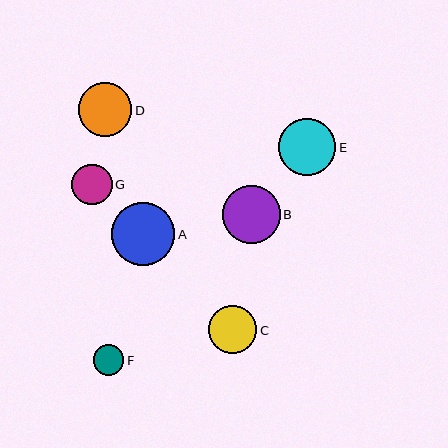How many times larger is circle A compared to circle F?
Circle A is approximately 2.1 times the size of circle F.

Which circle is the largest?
Circle A is the largest with a size of approximately 63 pixels.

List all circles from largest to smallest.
From largest to smallest: A, B, E, D, C, G, F.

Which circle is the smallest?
Circle F is the smallest with a size of approximately 31 pixels.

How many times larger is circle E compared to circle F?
Circle E is approximately 1.9 times the size of circle F.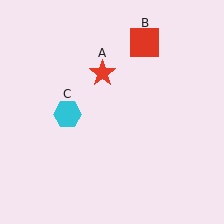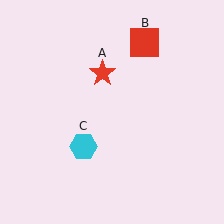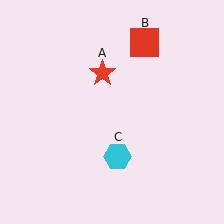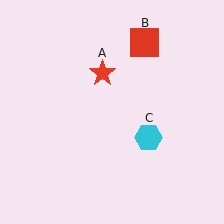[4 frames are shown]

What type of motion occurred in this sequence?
The cyan hexagon (object C) rotated counterclockwise around the center of the scene.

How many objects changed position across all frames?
1 object changed position: cyan hexagon (object C).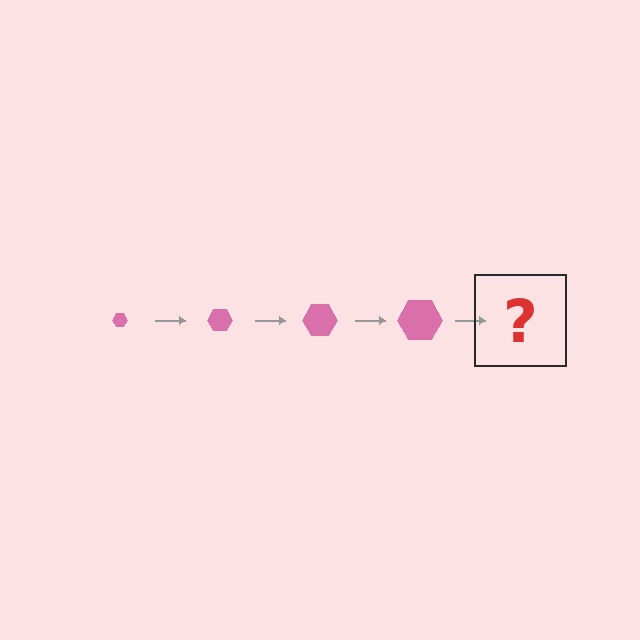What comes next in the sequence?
The next element should be a pink hexagon, larger than the previous one.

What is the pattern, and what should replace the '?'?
The pattern is that the hexagon gets progressively larger each step. The '?' should be a pink hexagon, larger than the previous one.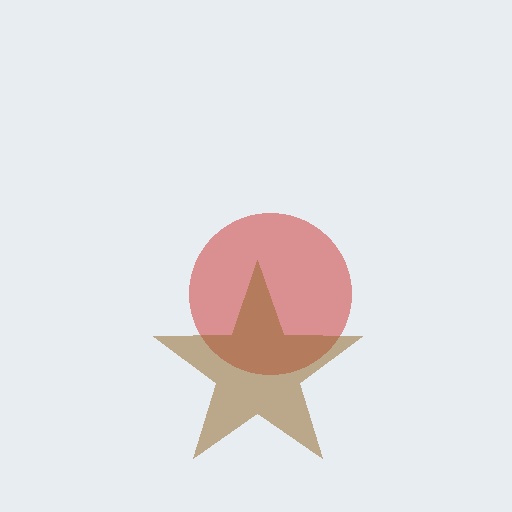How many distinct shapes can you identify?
There are 2 distinct shapes: a red circle, a brown star.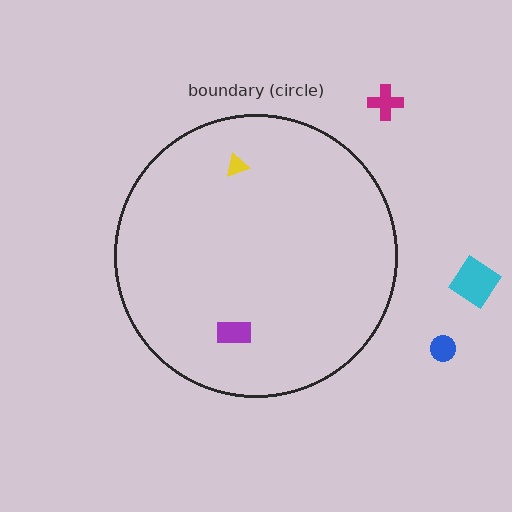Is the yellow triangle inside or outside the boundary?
Inside.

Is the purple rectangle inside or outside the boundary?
Inside.